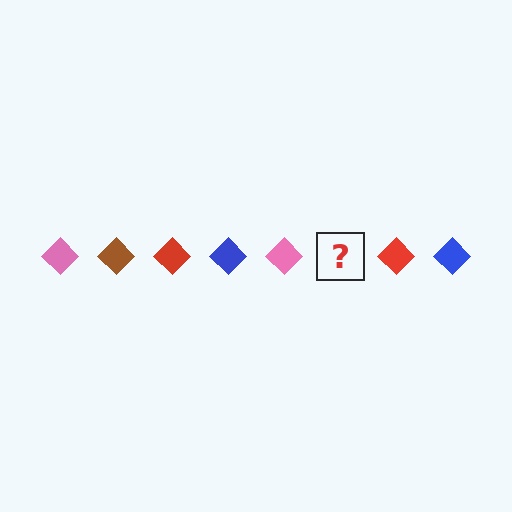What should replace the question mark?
The question mark should be replaced with a brown diamond.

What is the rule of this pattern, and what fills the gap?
The rule is that the pattern cycles through pink, brown, red, blue diamonds. The gap should be filled with a brown diamond.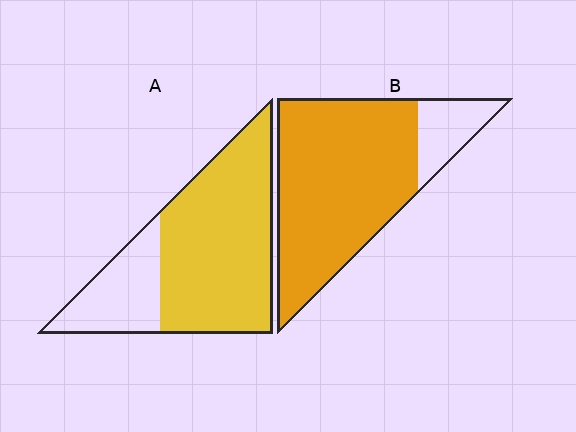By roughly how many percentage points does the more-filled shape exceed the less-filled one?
By roughly 10 percentage points (B over A).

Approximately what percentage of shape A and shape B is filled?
A is approximately 75% and B is approximately 85%.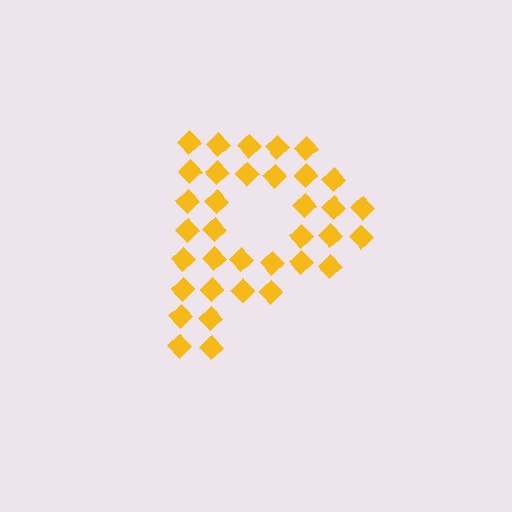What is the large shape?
The large shape is the letter P.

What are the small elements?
The small elements are diamonds.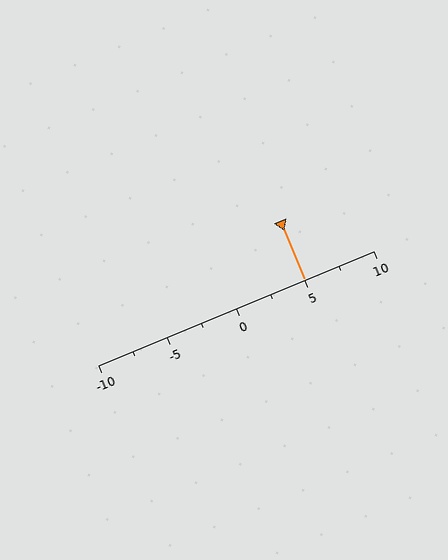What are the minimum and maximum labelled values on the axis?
The axis runs from -10 to 10.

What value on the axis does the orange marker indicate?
The marker indicates approximately 5.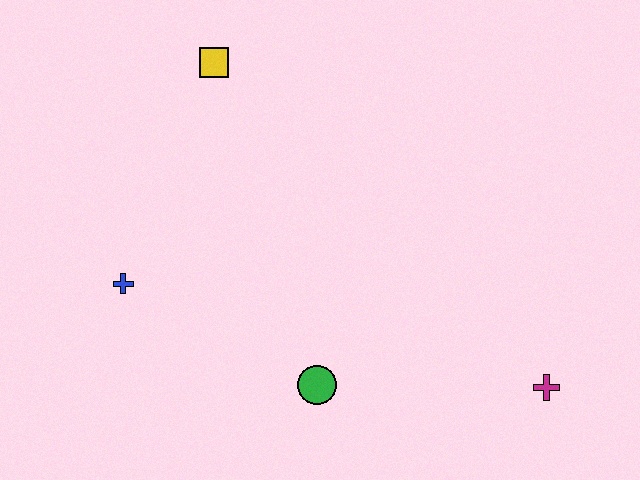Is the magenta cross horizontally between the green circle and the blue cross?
No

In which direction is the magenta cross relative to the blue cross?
The magenta cross is to the right of the blue cross.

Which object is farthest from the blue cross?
The magenta cross is farthest from the blue cross.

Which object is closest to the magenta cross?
The green circle is closest to the magenta cross.